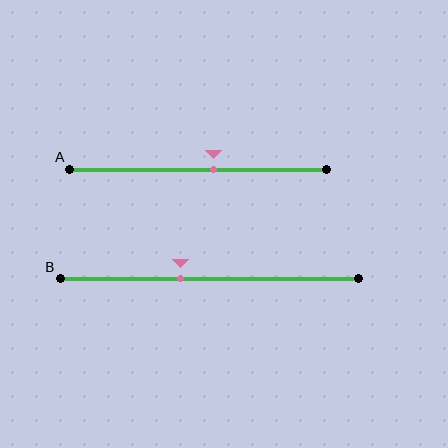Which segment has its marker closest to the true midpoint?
Segment A has its marker closest to the true midpoint.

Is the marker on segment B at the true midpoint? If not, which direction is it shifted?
No, the marker on segment B is shifted to the left by about 10% of the segment length.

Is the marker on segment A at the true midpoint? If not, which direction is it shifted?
No, the marker on segment A is shifted to the right by about 6% of the segment length.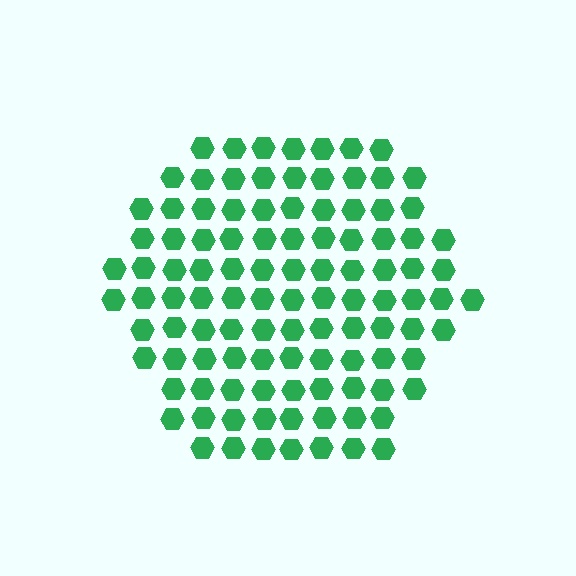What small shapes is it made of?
It is made of small hexagons.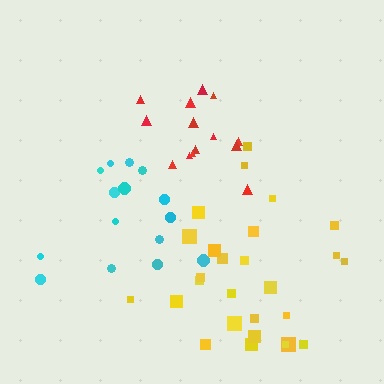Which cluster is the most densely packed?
Red.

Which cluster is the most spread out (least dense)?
Yellow.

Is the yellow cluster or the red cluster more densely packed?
Red.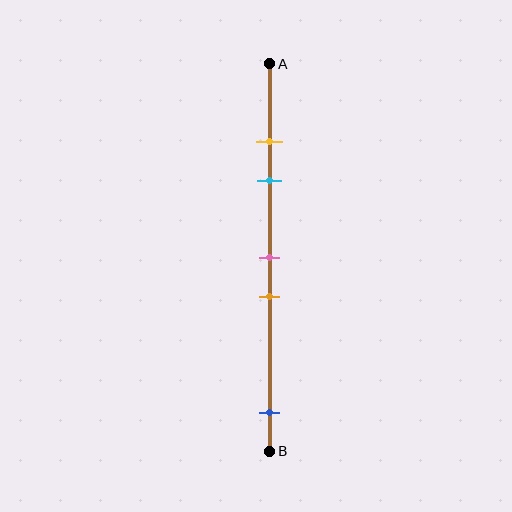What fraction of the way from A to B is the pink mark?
The pink mark is approximately 50% (0.5) of the way from A to B.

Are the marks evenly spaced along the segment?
No, the marks are not evenly spaced.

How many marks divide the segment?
There are 5 marks dividing the segment.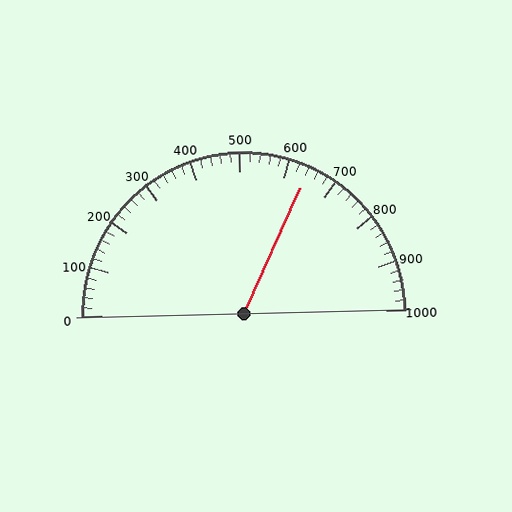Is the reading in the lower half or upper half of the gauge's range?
The reading is in the upper half of the range (0 to 1000).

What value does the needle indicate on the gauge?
The needle indicates approximately 640.